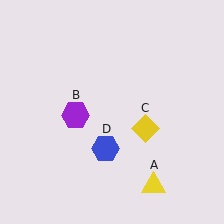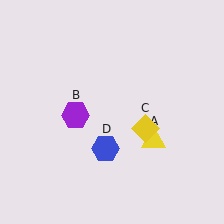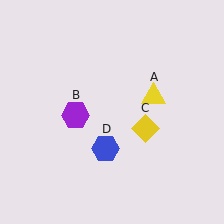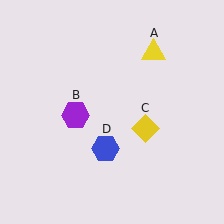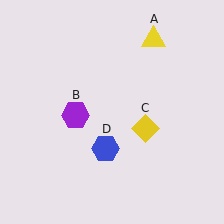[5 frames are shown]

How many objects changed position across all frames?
1 object changed position: yellow triangle (object A).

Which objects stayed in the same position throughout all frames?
Purple hexagon (object B) and yellow diamond (object C) and blue hexagon (object D) remained stationary.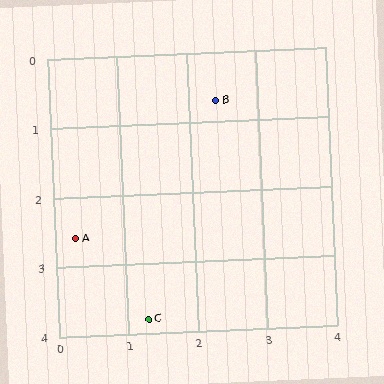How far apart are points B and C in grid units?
Points B and C are about 3.3 grid units apart.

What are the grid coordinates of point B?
Point B is at approximately (2.4, 0.7).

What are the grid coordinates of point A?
Point A is at approximately (0.3, 2.6).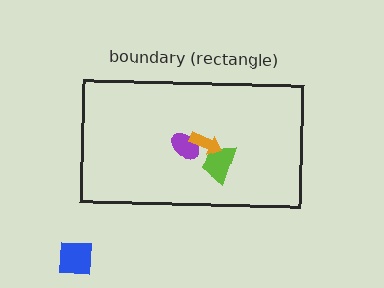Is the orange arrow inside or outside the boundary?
Inside.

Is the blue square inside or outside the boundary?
Outside.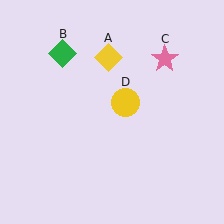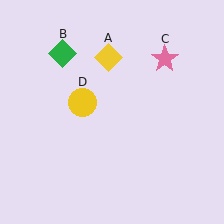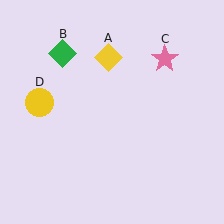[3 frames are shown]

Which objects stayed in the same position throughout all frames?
Yellow diamond (object A) and green diamond (object B) and pink star (object C) remained stationary.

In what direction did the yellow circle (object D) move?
The yellow circle (object D) moved left.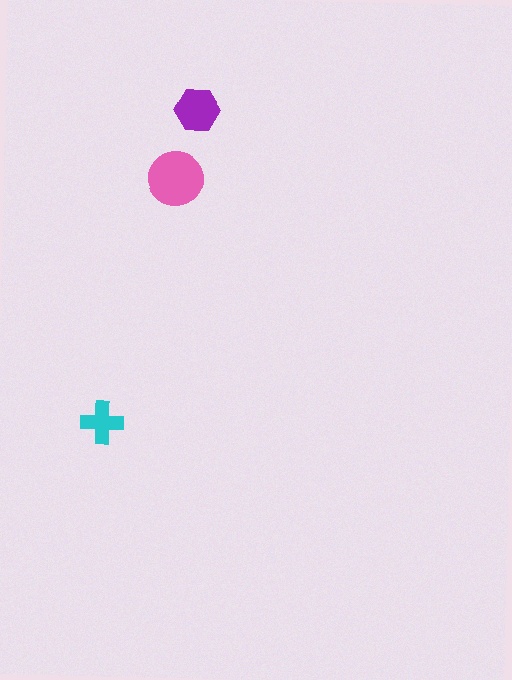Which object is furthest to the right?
The purple hexagon is rightmost.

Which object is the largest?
The pink circle.